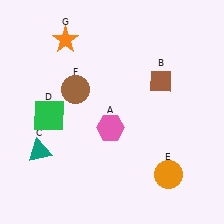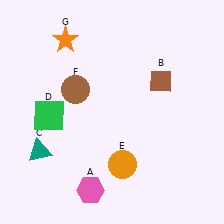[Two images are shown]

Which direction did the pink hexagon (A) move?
The pink hexagon (A) moved down.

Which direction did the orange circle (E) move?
The orange circle (E) moved left.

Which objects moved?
The objects that moved are: the pink hexagon (A), the orange circle (E).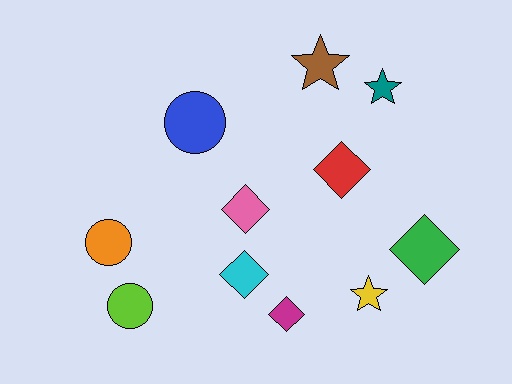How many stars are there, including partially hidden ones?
There are 3 stars.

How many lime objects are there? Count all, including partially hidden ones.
There is 1 lime object.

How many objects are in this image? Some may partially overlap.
There are 11 objects.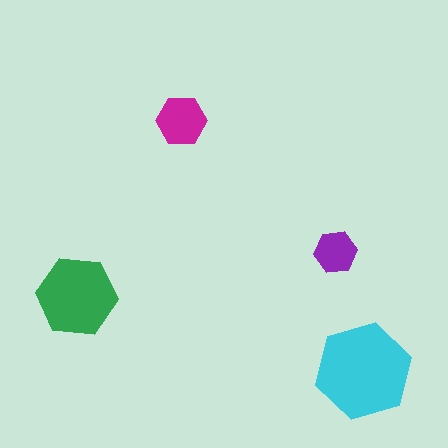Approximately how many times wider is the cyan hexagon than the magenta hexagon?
About 2 times wider.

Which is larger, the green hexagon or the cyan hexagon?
The cyan one.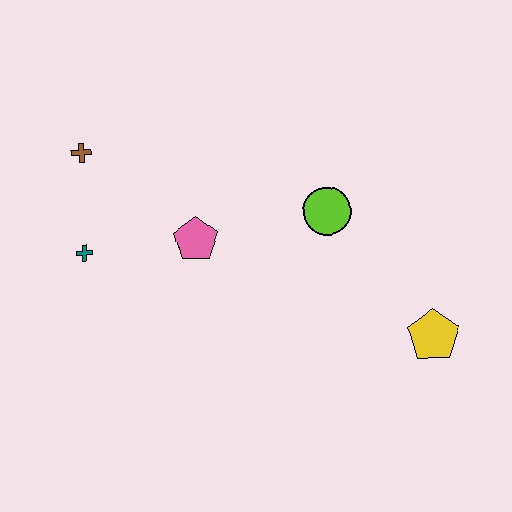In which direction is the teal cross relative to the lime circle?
The teal cross is to the left of the lime circle.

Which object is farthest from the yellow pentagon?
The brown cross is farthest from the yellow pentagon.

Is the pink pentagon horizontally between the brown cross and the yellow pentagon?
Yes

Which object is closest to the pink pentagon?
The teal cross is closest to the pink pentagon.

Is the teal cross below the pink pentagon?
Yes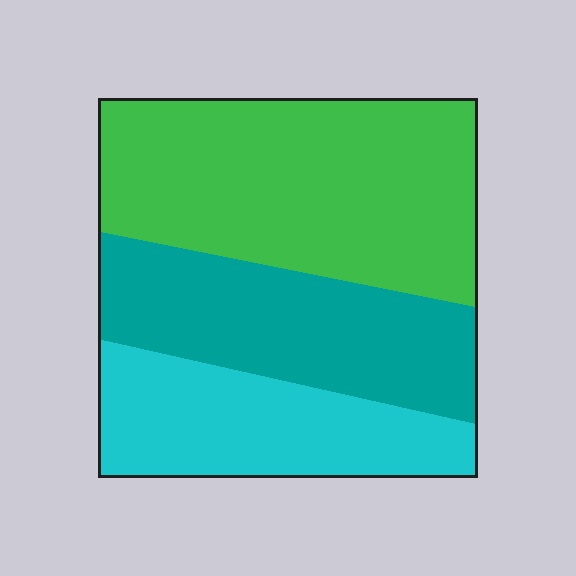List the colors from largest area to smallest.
From largest to smallest: green, teal, cyan.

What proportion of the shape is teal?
Teal covers about 30% of the shape.